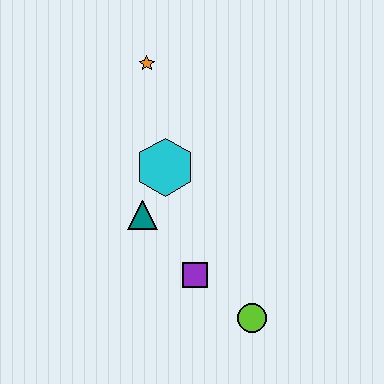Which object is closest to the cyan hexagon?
The teal triangle is closest to the cyan hexagon.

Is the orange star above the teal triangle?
Yes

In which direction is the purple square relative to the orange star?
The purple square is below the orange star.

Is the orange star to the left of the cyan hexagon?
Yes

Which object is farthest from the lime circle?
The orange star is farthest from the lime circle.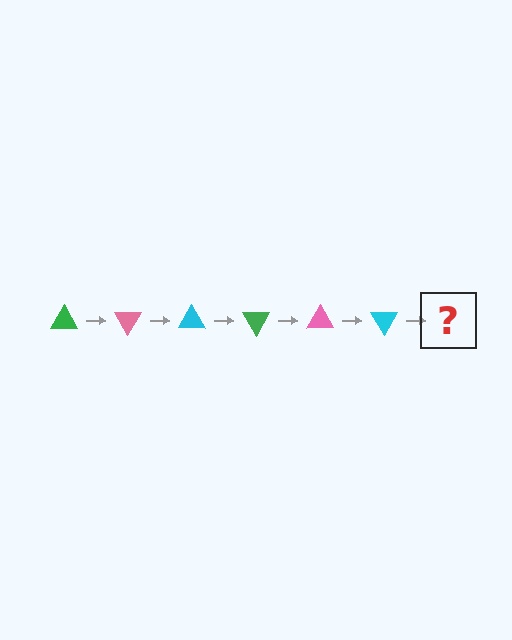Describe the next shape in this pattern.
It should be a green triangle, rotated 360 degrees from the start.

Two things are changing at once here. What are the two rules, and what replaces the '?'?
The two rules are that it rotates 60 degrees each step and the color cycles through green, pink, and cyan. The '?' should be a green triangle, rotated 360 degrees from the start.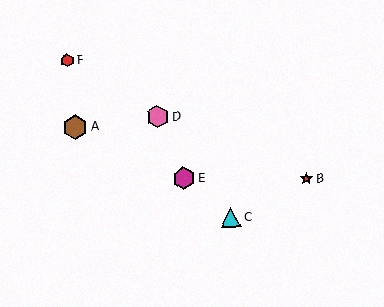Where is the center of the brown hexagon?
The center of the brown hexagon is at (75, 127).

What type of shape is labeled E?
Shape E is a magenta hexagon.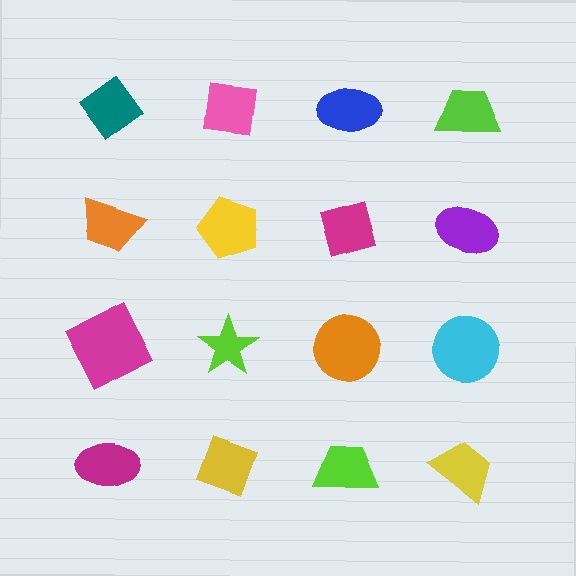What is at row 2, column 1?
An orange trapezoid.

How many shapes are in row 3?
4 shapes.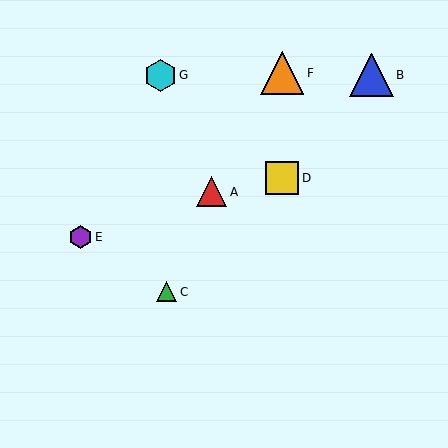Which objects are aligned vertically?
Objects D, F are aligned vertically.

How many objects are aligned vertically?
2 objects (D, F) are aligned vertically.